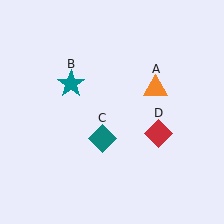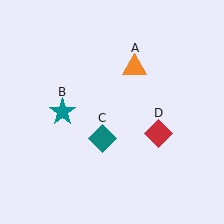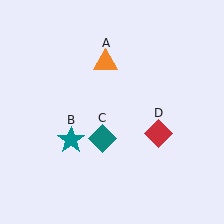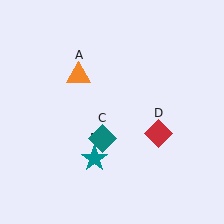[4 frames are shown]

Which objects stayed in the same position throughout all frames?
Teal diamond (object C) and red diamond (object D) remained stationary.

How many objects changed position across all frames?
2 objects changed position: orange triangle (object A), teal star (object B).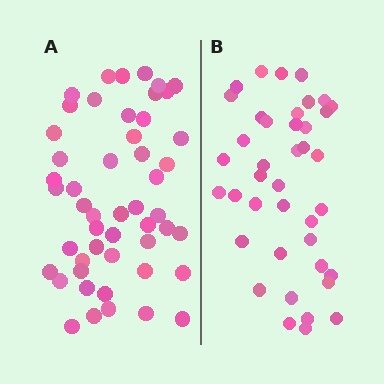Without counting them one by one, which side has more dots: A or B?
Region A (the left region) has more dots.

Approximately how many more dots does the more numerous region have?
Region A has roughly 10 or so more dots than region B.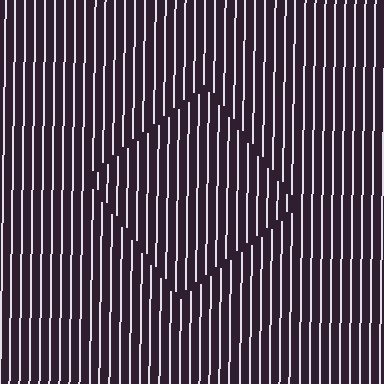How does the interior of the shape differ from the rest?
The interior of the shape contains the same grating, shifted by half a period — the contour is defined by the phase discontinuity where line-ends from the inner and outer gratings abut.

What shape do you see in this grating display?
An illusory square. The interior of the shape contains the same grating, shifted by half a period — the contour is defined by the phase discontinuity where line-ends from the inner and outer gratings abut.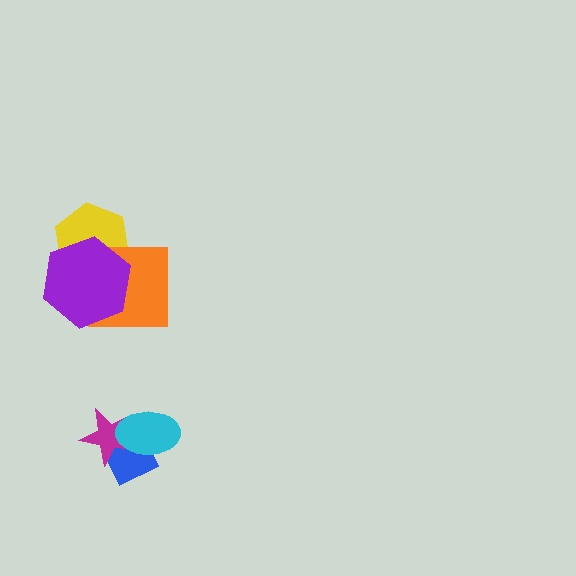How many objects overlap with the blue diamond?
2 objects overlap with the blue diamond.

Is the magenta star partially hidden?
Yes, it is partially covered by another shape.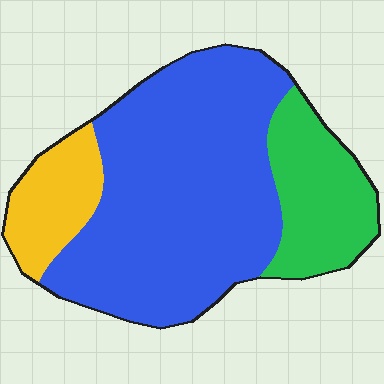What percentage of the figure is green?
Green covers roughly 20% of the figure.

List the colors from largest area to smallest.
From largest to smallest: blue, green, yellow.